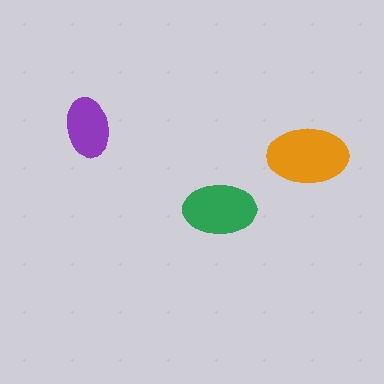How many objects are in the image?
There are 3 objects in the image.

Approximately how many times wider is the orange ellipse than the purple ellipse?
About 1.5 times wider.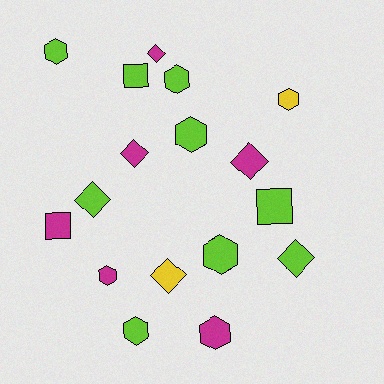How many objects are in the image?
There are 17 objects.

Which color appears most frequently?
Lime, with 9 objects.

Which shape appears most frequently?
Hexagon, with 8 objects.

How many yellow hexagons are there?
There is 1 yellow hexagon.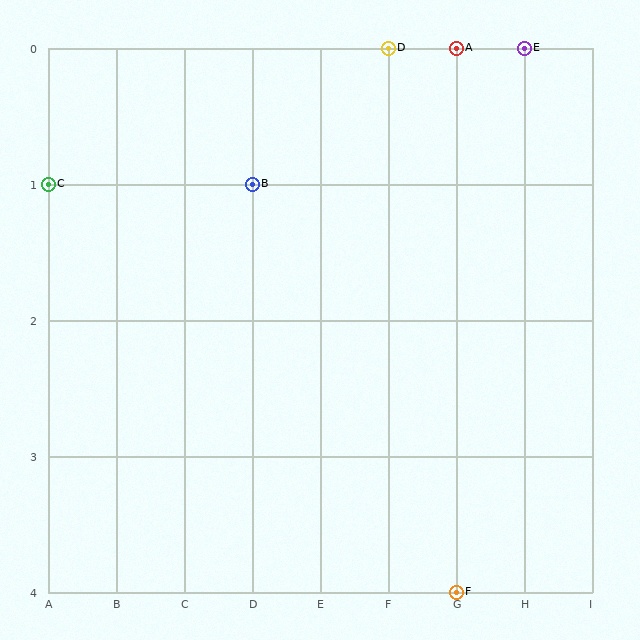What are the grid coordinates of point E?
Point E is at grid coordinates (H, 0).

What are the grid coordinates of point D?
Point D is at grid coordinates (F, 0).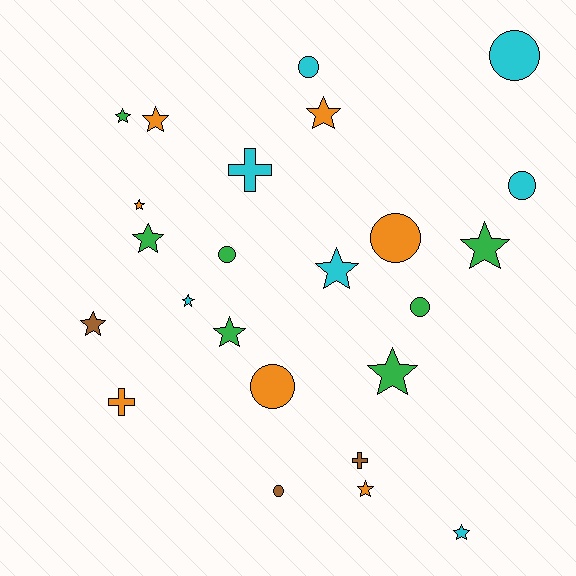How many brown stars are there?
There is 1 brown star.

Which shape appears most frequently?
Star, with 13 objects.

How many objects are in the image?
There are 24 objects.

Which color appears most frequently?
Green, with 7 objects.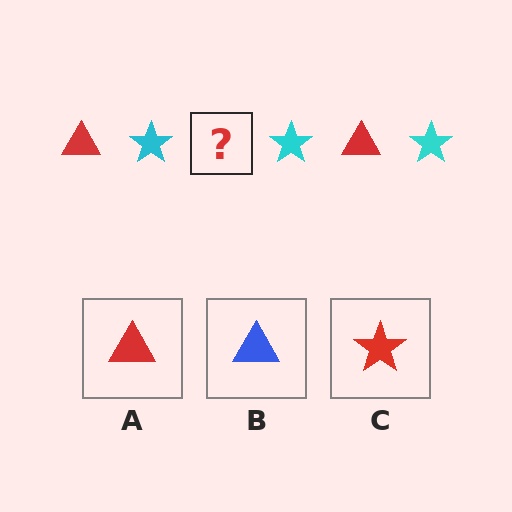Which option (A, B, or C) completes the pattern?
A.